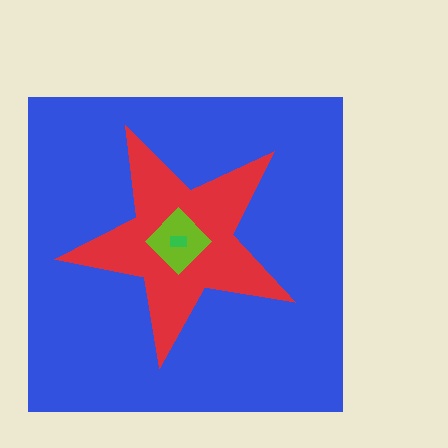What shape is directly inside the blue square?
The red star.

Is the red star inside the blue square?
Yes.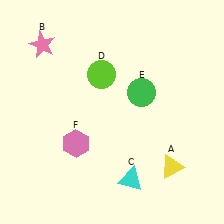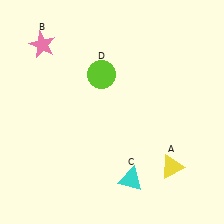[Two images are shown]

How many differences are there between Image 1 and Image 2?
There are 2 differences between the two images.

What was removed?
The pink hexagon (F), the green circle (E) were removed in Image 2.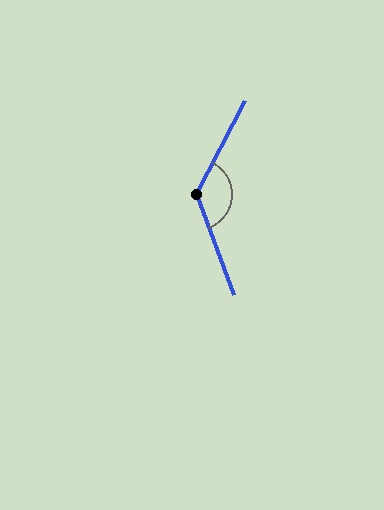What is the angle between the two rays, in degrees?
Approximately 133 degrees.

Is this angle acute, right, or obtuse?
It is obtuse.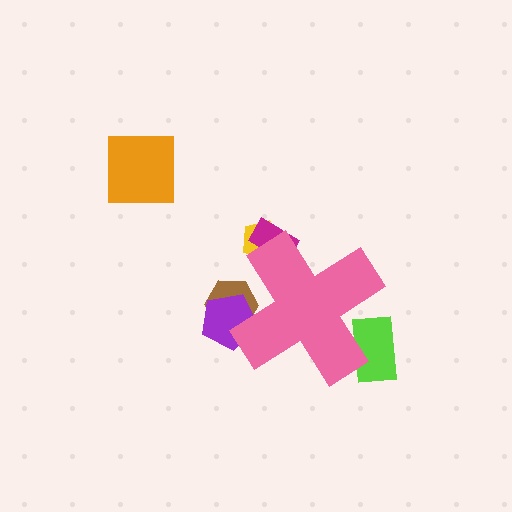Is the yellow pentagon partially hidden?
Yes, the yellow pentagon is partially hidden behind the pink cross.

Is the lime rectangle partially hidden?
Yes, the lime rectangle is partially hidden behind the pink cross.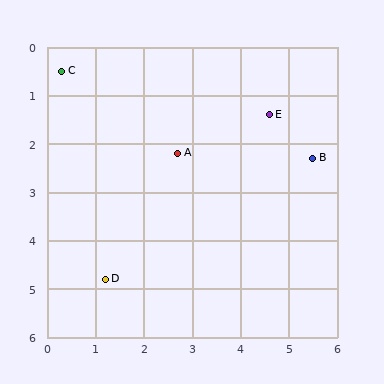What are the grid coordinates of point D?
Point D is at approximately (1.2, 4.8).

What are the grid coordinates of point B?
Point B is at approximately (5.5, 2.3).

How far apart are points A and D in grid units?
Points A and D are about 3.0 grid units apart.